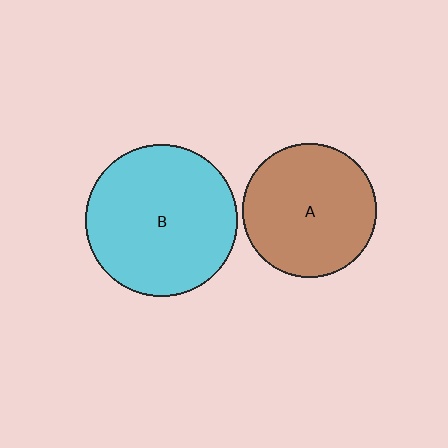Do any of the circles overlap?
No, none of the circles overlap.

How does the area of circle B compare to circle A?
Approximately 1.3 times.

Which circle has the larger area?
Circle B (cyan).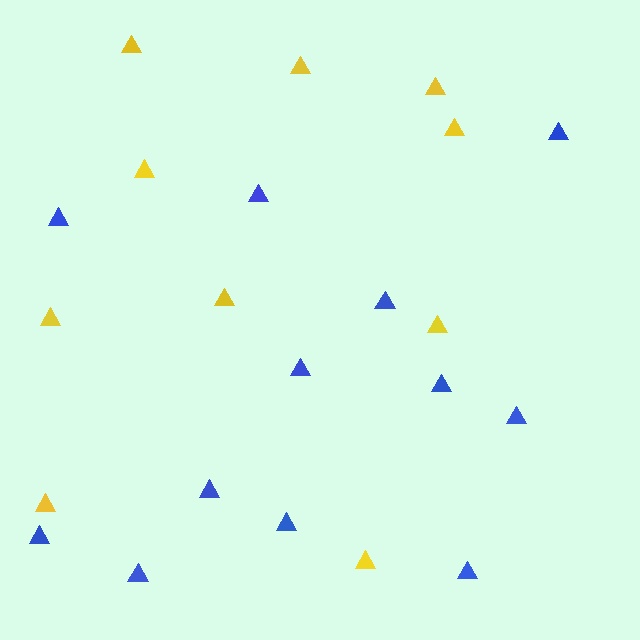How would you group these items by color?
There are 2 groups: one group of blue triangles (12) and one group of yellow triangles (10).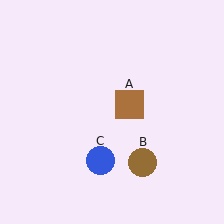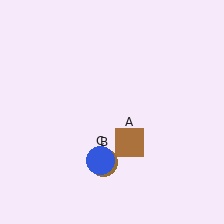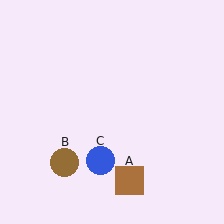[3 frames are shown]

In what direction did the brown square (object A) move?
The brown square (object A) moved down.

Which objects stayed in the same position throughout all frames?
Blue circle (object C) remained stationary.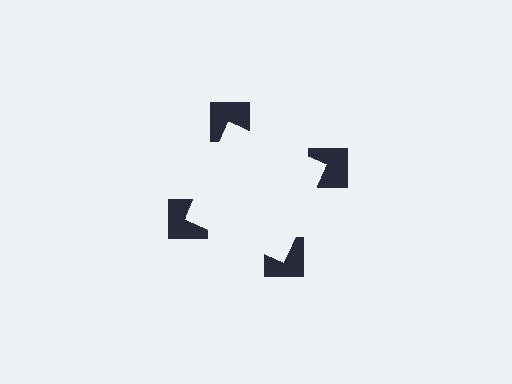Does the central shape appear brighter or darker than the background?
It typically appears slightly brighter than the background, even though no actual brightness change is drawn.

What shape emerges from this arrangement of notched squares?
An illusory square — its edges are inferred from the aligned wedge cuts in the notched squares, not physically drawn.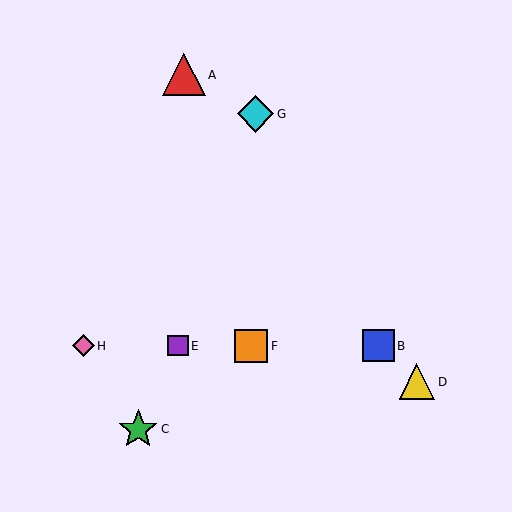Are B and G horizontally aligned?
No, B is at y≈346 and G is at y≈114.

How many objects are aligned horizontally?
4 objects (B, E, F, H) are aligned horizontally.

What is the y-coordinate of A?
Object A is at y≈75.